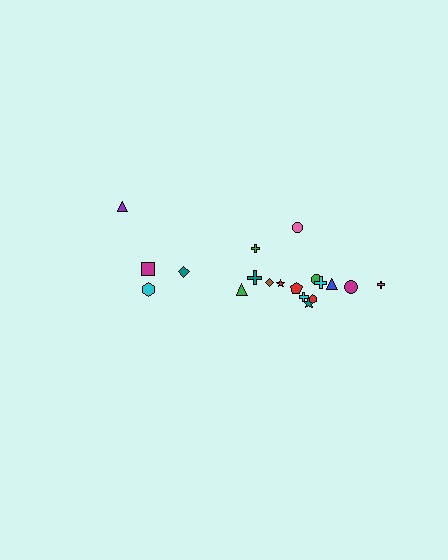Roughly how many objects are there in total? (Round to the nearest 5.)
Roughly 20 objects in total.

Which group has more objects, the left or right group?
The right group.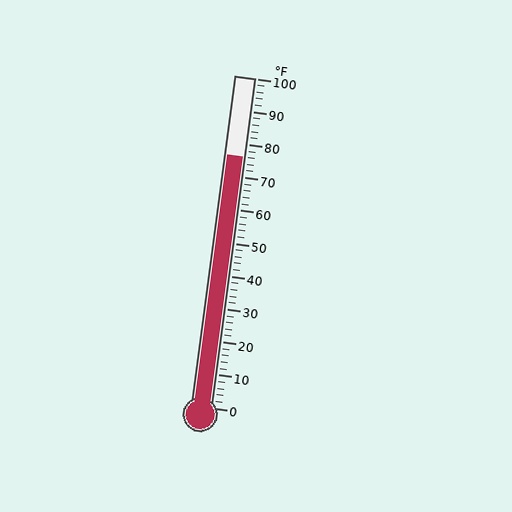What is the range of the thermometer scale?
The thermometer scale ranges from 0°F to 100°F.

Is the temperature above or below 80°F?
The temperature is below 80°F.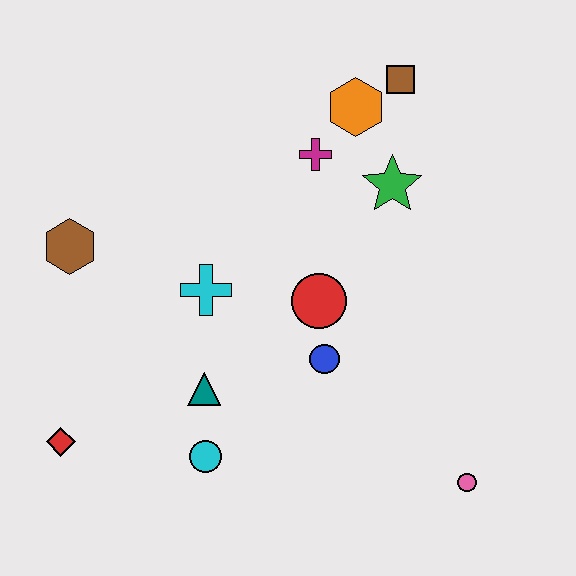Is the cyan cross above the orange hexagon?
No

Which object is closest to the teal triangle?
The cyan circle is closest to the teal triangle.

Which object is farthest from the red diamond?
The brown square is farthest from the red diamond.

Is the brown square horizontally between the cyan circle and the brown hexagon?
No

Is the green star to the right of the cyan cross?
Yes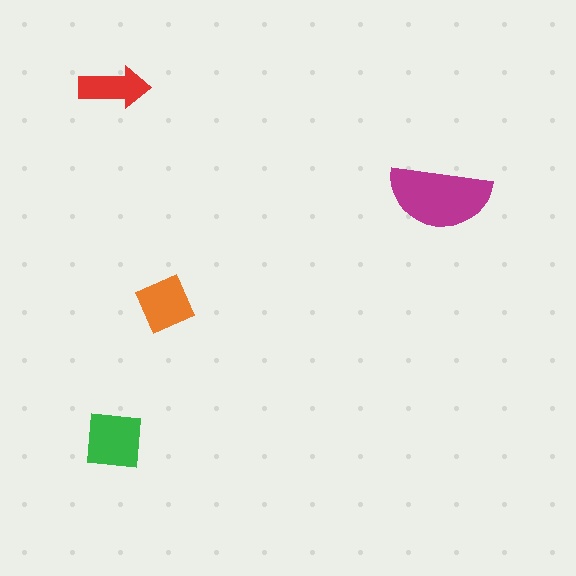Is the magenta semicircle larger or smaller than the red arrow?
Larger.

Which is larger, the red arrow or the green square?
The green square.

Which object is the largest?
The magenta semicircle.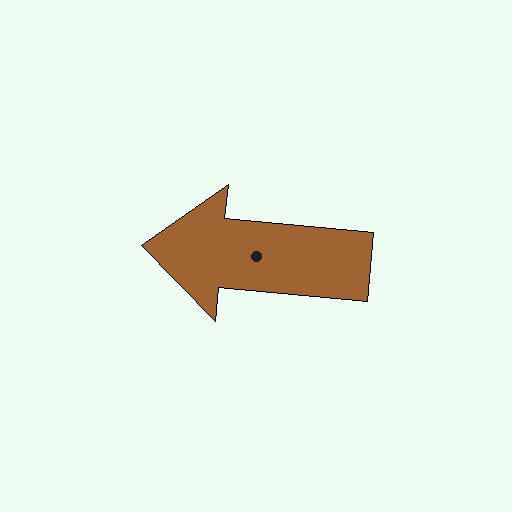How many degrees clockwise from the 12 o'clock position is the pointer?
Approximately 275 degrees.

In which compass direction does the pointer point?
West.